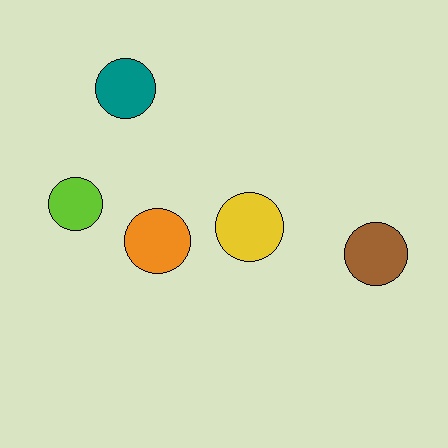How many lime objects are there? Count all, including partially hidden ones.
There is 1 lime object.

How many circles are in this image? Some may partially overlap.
There are 5 circles.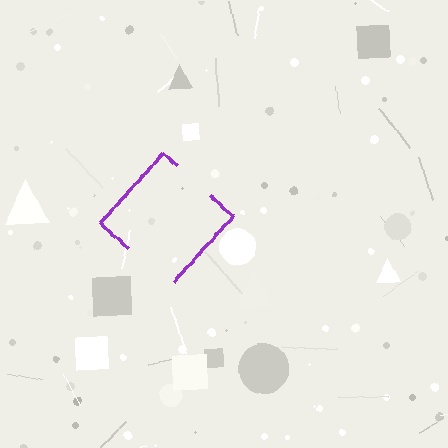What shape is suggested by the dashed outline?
The dashed outline suggests a diamond.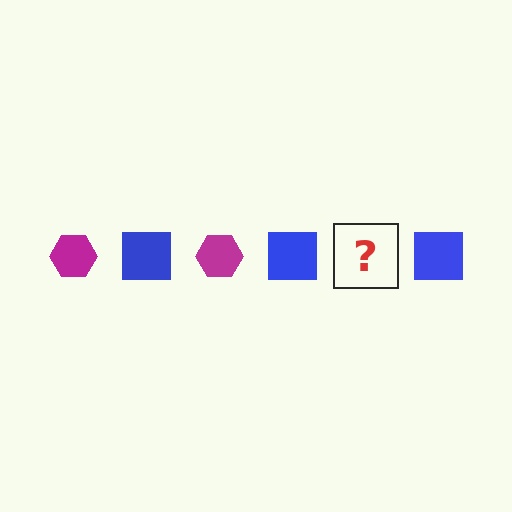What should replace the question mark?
The question mark should be replaced with a magenta hexagon.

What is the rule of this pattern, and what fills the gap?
The rule is that the pattern alternates between magenta hexagon and blue square. The gap should be filled with a magenta hexagon.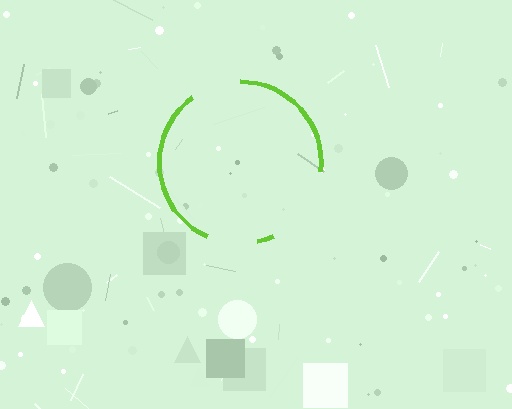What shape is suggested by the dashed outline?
The dashed outline suggests a circle.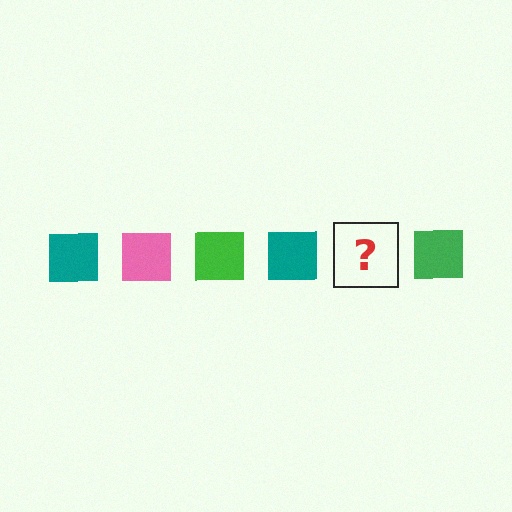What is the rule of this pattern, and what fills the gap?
The rule is that the pattern cycles through teal, pink, green squares. The gap should be filled with a pink square.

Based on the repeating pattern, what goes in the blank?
The blank should be a pink square.